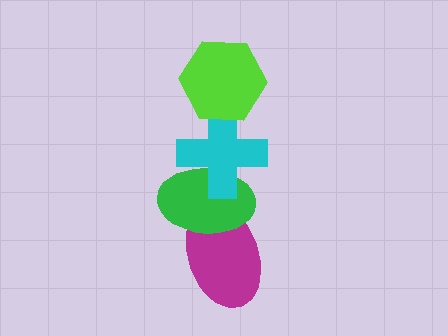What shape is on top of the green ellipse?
The cyan cross is on top of the green ellipse.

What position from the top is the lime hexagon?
The lime hexagon is 1st from the top.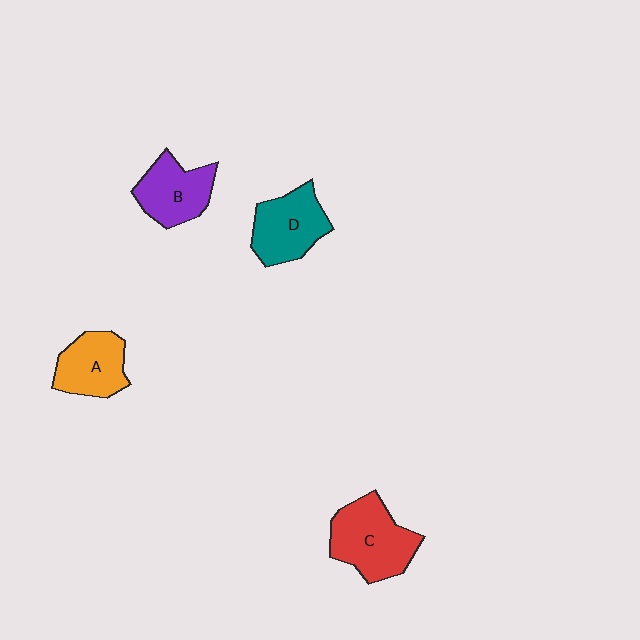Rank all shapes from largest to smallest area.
From largest to smallest: C (red), D (teal), B (purple), A (orange).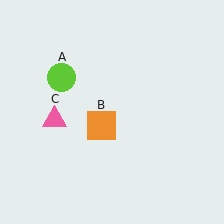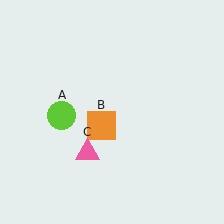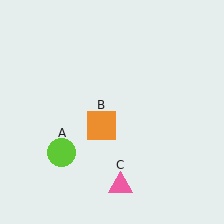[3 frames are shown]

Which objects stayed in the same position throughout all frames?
Orange square (object B) remained stationary.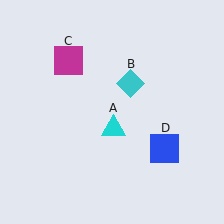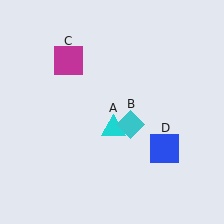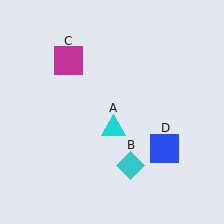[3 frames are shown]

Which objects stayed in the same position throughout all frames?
Cyan triangle (object A) and magenta square (object C) and blue square (object D) remained stationary.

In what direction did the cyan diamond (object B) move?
The cyan diamond (object B) moved down.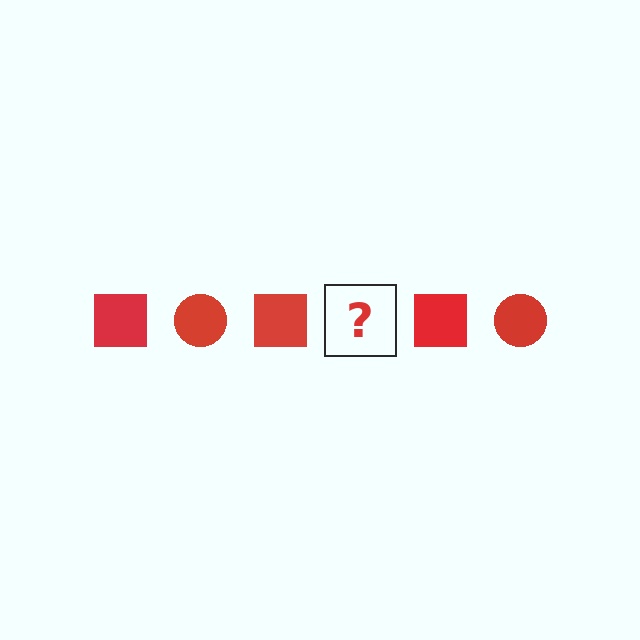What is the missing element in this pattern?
The missing element is a red circle.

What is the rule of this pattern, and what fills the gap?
The rule is that the pattern cycles through square, circle shapes in red. The gap should be filled with a red circle.